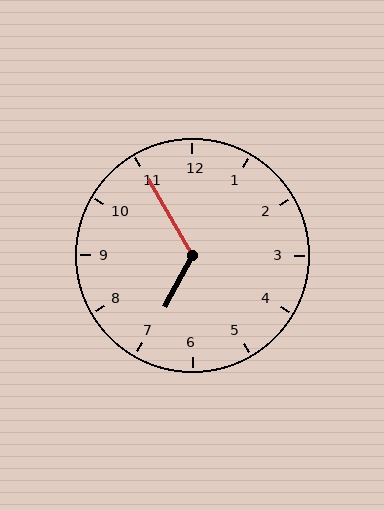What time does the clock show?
6:55.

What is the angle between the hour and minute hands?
Approximately 122 degrees.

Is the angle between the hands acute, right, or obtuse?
It is obtuse.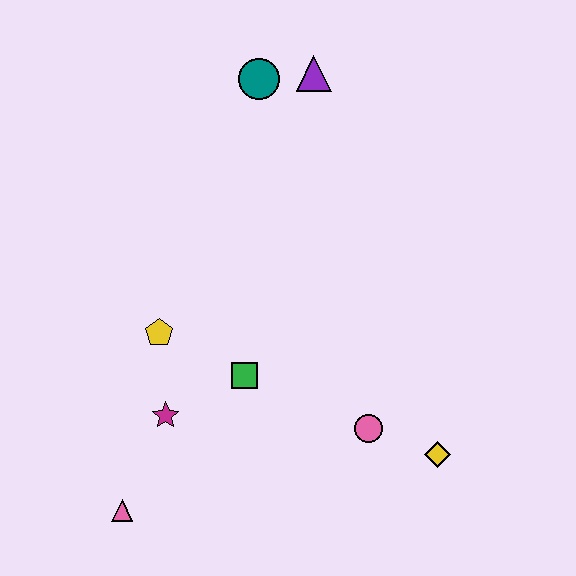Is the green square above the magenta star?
Yes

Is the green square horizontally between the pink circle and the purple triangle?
No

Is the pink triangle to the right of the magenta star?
No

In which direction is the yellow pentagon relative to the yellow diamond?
The yellow pentagon is to the left of the yellow diamond.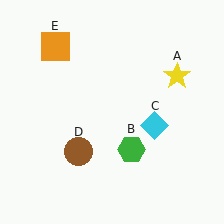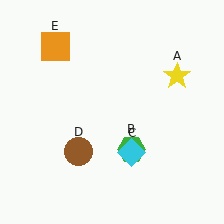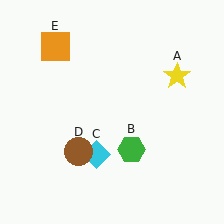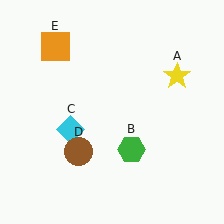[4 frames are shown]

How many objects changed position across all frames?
1 object changed position: cyan diamond (object C).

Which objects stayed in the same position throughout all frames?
Yellow star (object A) and green hexagon (object B) and brown circle (object D) and orange square (object E) remained stationary.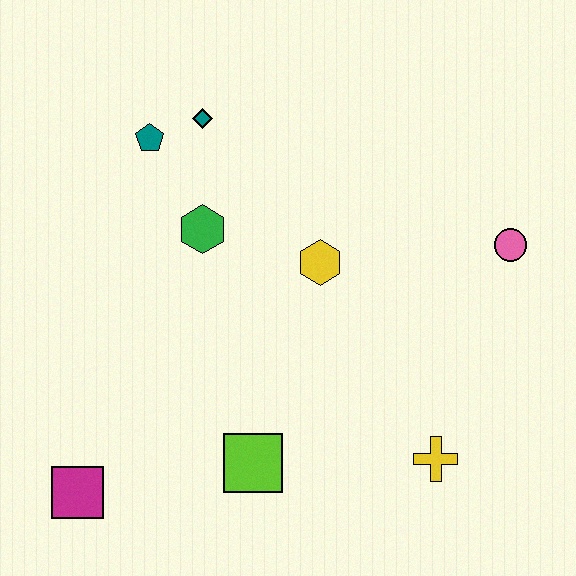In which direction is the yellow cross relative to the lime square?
The yellow cross is to the right of the lime square.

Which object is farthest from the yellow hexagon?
The magenta square is farthest from the yellow hexagon.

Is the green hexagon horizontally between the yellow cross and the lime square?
No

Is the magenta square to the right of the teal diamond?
No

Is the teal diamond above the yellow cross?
Yes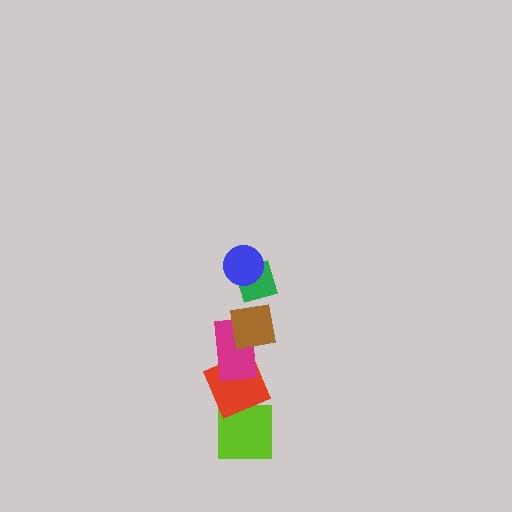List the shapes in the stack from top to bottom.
From top to bottom: the blue circle, the green diamond, the brown square, the magenta rectangle, the red diamond, the lime square.